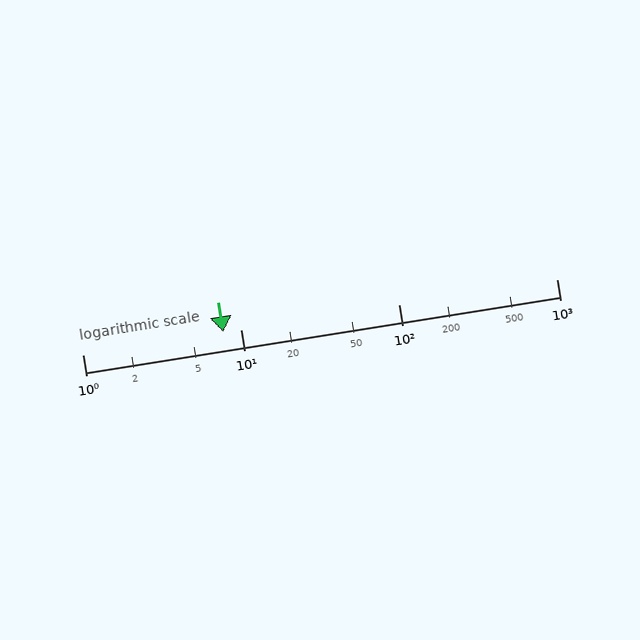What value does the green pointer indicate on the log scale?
The pointer indicates approximately 7.8.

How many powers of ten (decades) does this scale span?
The scale spans 3 decades, from 1 to 1000.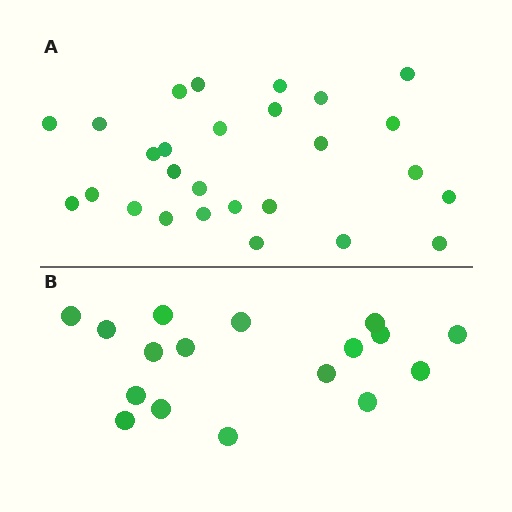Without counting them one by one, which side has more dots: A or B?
Region A (the top region) has more dots.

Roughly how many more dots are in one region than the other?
Region A has roughly 10 or so more dots than region B.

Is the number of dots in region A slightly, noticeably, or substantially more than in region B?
Region A has substantially more. The ratio is roughly 1.6 to 1.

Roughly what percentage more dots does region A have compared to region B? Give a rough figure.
About 60% more.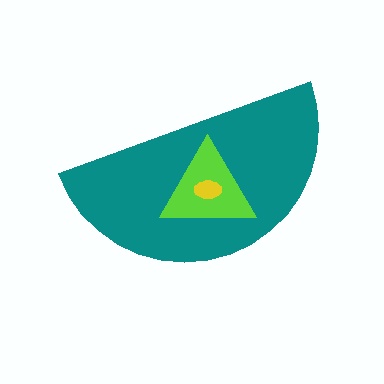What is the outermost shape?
The teal semicircle.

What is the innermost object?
The yellow ellipse.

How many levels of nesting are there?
3.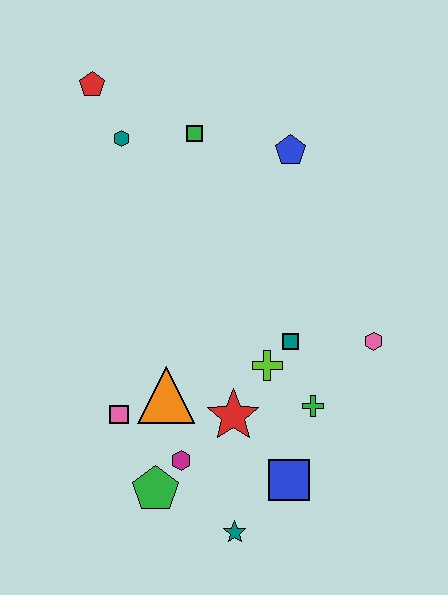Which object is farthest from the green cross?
The red pentagon is farthest from the green cross.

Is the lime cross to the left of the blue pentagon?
Yes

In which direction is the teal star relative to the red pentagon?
The teal star is below the red pentagon.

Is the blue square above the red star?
No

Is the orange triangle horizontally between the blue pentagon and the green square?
No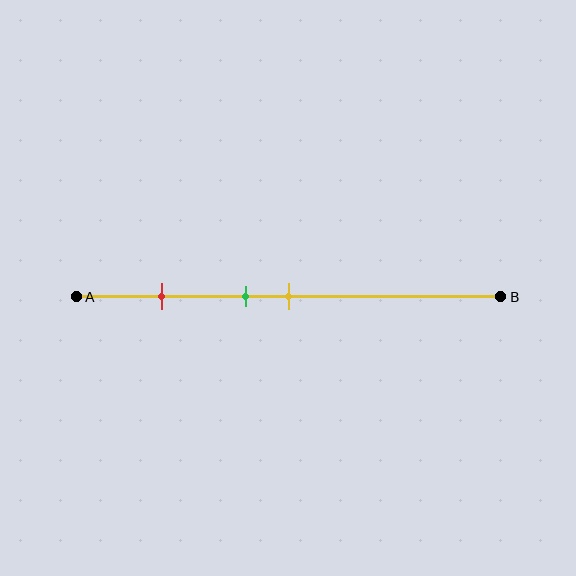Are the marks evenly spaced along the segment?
No, the marks are not evenly spaced.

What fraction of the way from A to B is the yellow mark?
The yellow mark is approximately 50% (0.5) of the way from A to B.